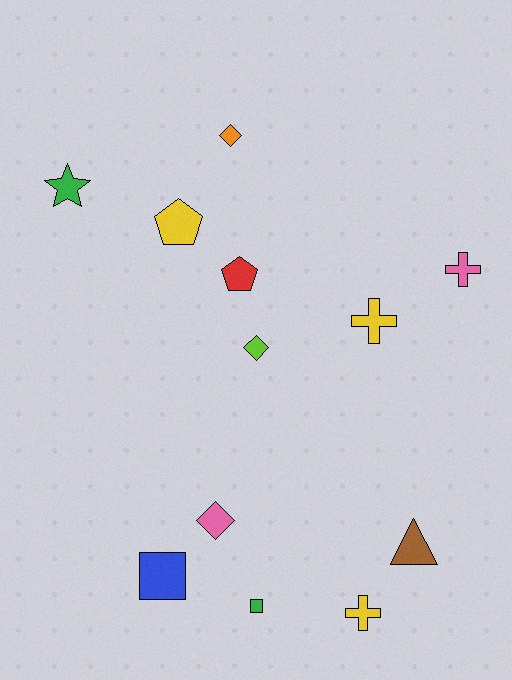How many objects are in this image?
There are 12 objects.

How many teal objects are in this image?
There are no teal objects.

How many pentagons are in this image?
There are 2 pentagons.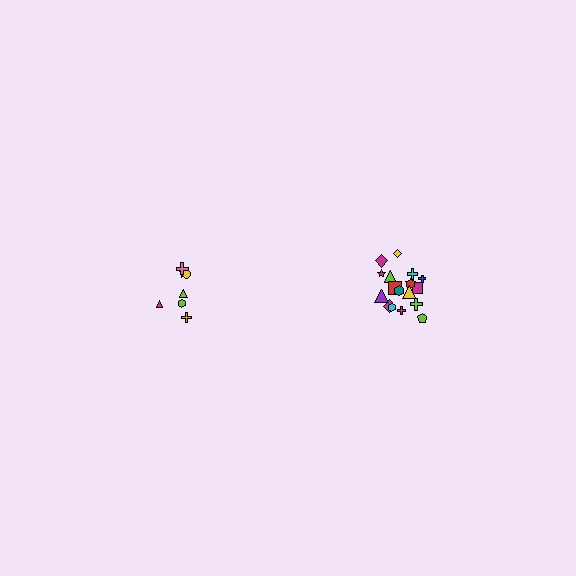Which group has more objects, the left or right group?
The right group.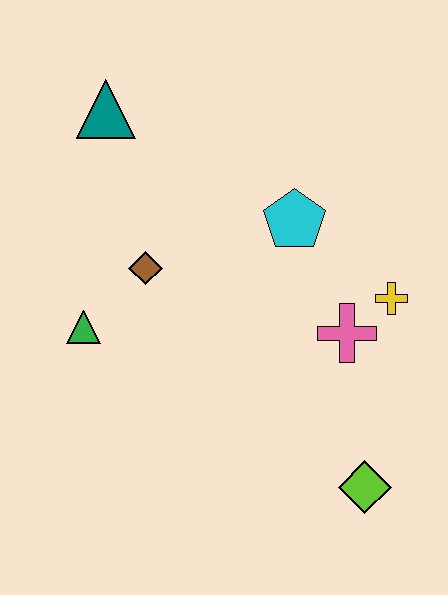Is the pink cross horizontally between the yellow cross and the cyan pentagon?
Yes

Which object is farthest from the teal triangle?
The lime diamond is farthest from the teal triangle.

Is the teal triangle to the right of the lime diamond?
No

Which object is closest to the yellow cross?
The pink cross is closest to the yellow cross.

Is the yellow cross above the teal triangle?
No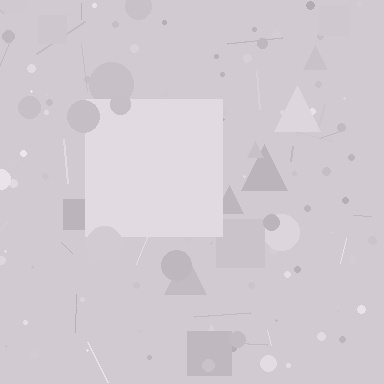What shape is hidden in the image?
A square is hidden in the image.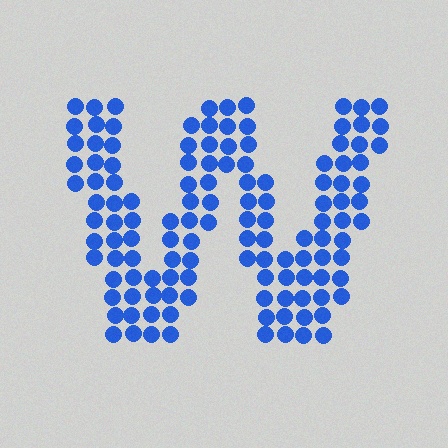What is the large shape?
The large shape is the letter W.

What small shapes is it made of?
It is made of small circles.